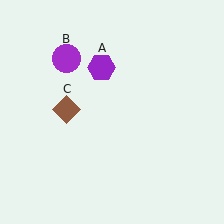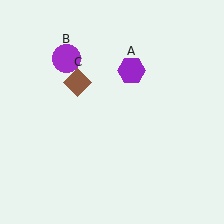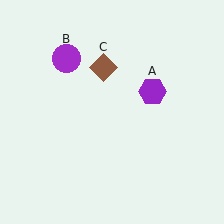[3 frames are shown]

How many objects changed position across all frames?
2 objects changed position: purple hexagon (object A), brown diamond (object C).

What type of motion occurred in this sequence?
The purple hexagon (object A), brown diamond (object C) rotated clockwise around the center of the scene.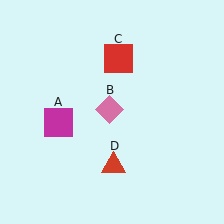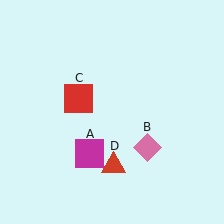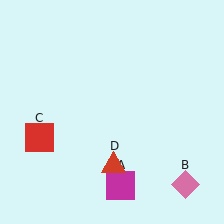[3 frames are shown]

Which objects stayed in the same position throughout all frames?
Red triangle (object D) remained stationary.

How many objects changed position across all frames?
3 objects changed position: magenta square (object A), pink diamond (object B), red square (object C).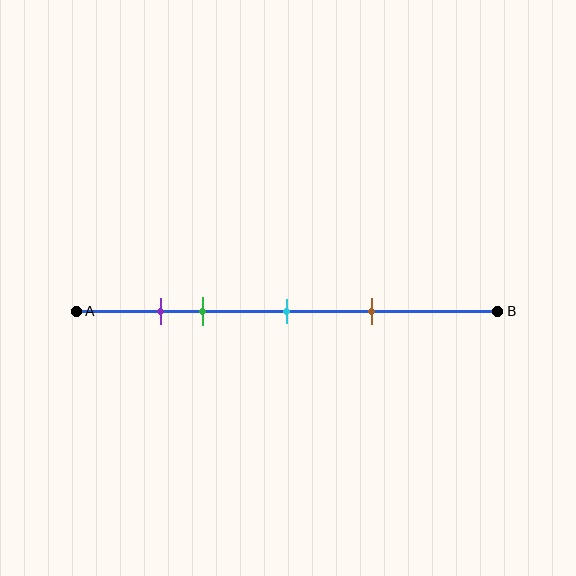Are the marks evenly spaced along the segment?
No, the marks are not evenly spaced.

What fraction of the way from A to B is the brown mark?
The brown mark is approximately 70% (0.7) of the way from A to B.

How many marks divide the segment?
There are 4 marks dividing the segment.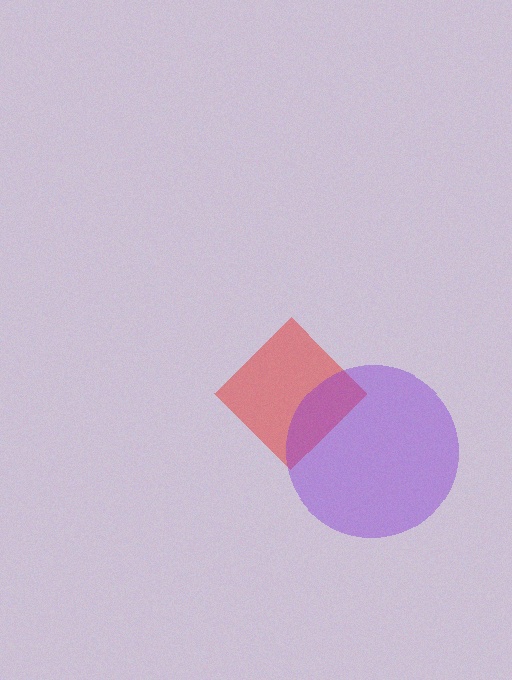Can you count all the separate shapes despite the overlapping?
Yes, there are 2 separate shapes.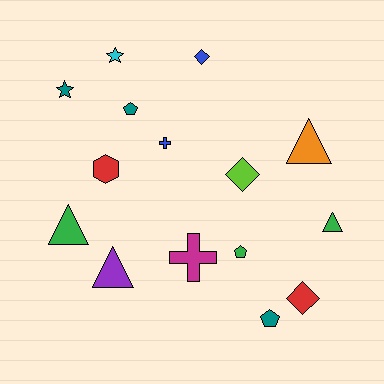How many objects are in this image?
There are 15 objects.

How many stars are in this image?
There are 2 stars.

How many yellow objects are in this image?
There are no yellow objects.